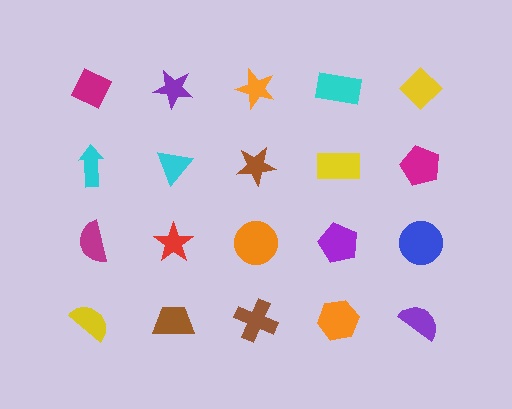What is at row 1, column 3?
An orange star.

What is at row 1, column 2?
A purple star.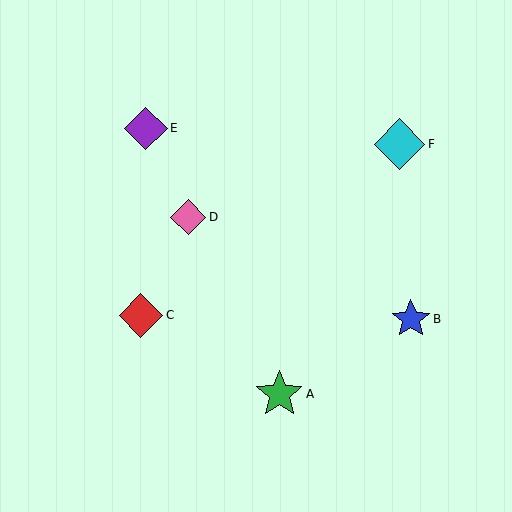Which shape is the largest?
The cyan diamond (labeled F) is the largest.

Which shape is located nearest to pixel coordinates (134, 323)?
The red diamond (labeled C) at (141, 315) is nearest to that location.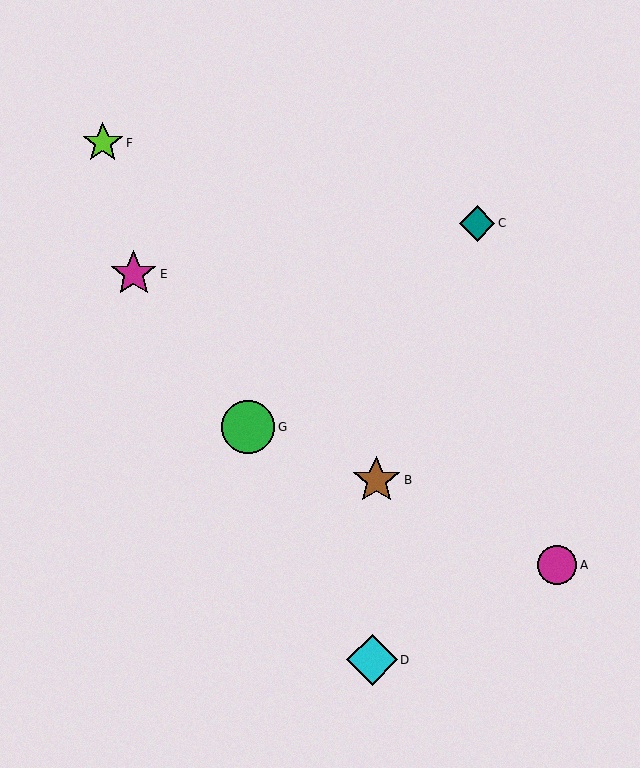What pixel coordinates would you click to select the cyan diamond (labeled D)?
Click at (372, 660) to select the cyan diamond D.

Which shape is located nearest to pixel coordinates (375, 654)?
The cyan diamond (labeled D) at (372, 660) is nearest to that location.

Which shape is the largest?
The green circle (labeled G) is the largest.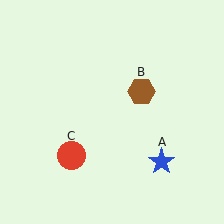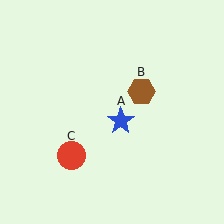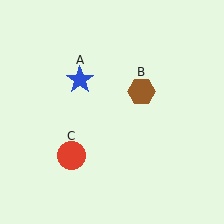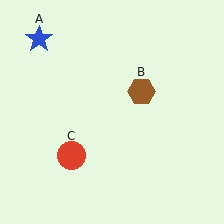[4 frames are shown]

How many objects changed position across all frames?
1 object changed position: blue star (object A).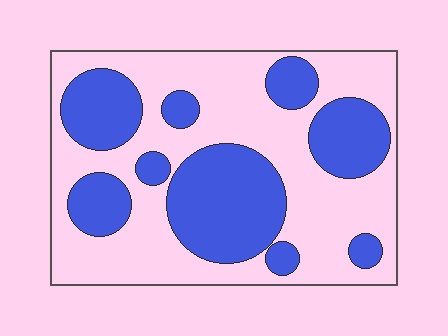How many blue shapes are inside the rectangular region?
9.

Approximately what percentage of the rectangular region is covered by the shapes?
Approximately 40%.